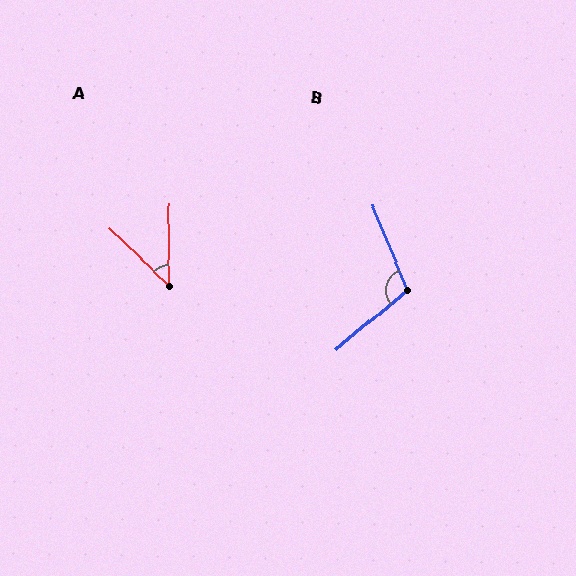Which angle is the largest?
B, at approximately 107 degrees.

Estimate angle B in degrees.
Approximately 107 degrees.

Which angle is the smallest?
A, at approximately 46 degrees.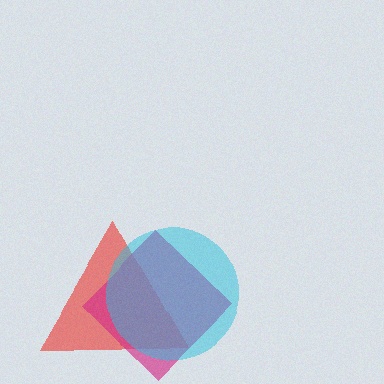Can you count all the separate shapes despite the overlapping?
Yes, there are 3 separate shapes.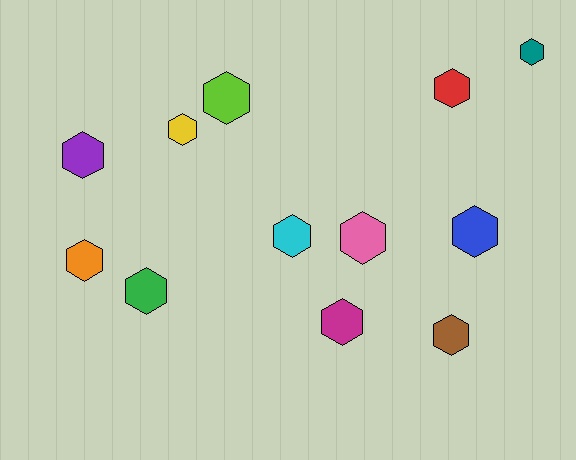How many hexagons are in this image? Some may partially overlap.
There are 12 hexagons.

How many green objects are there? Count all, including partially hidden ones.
There is 1 green object.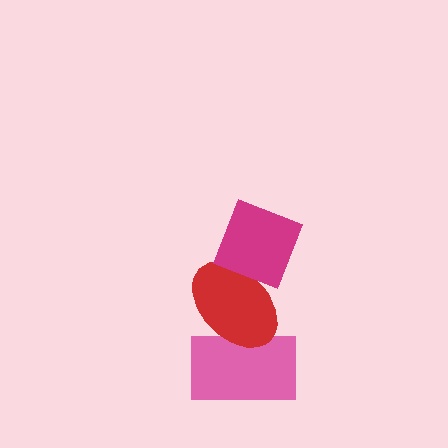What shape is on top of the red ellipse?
The magenta diamond is on top of the red ellipse.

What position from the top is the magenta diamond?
The magenta diamond is 1st from the top.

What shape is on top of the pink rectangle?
The red ellipse is on top of the pink rectangle.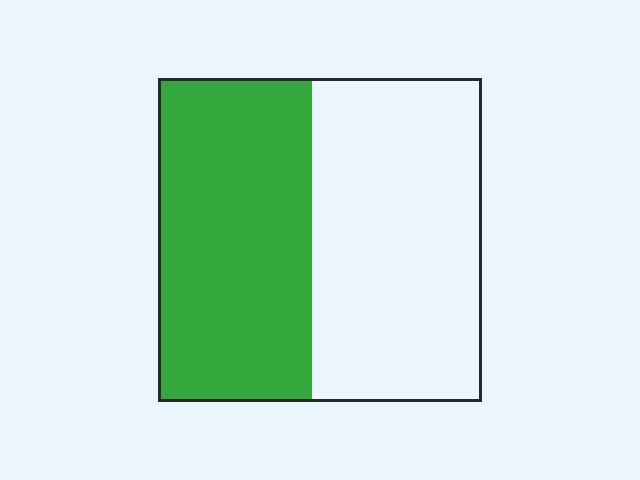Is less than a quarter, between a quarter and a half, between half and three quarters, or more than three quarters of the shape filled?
Between a quarter and a half.